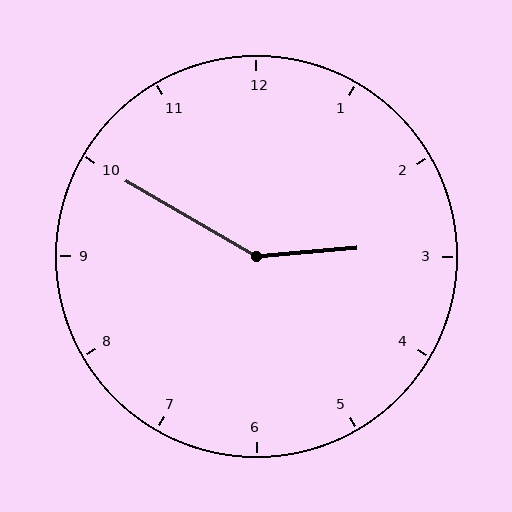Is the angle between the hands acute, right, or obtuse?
It is obtuse.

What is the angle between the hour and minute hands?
Approximately 145 degrees.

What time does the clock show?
2:50.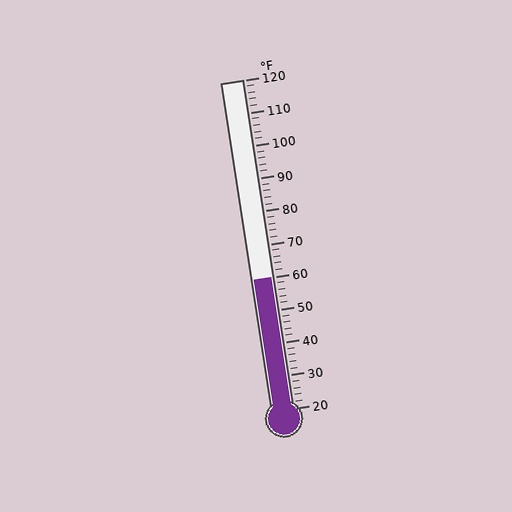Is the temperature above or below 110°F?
The temperature is below 110°F.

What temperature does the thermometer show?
The thermometer shows approximately 60°F.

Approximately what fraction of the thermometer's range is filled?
The thermometer is filled to approximately 40% of its range.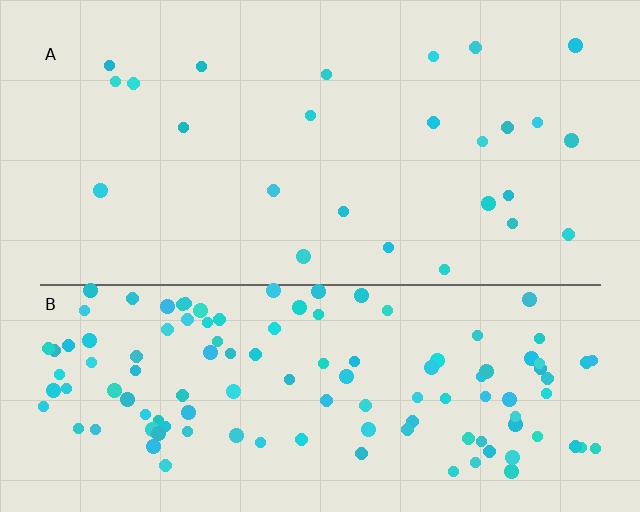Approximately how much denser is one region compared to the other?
Approximately 4.8× — region B over region A.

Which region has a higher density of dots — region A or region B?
B (the bottom).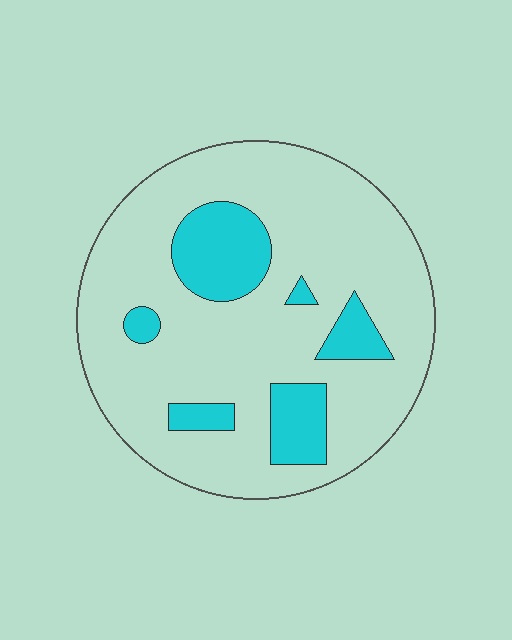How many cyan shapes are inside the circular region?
6.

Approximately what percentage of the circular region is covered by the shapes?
Approximately 20%.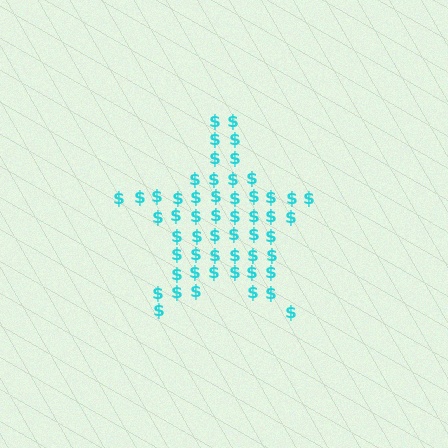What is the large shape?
The large shape is a star.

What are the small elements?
The small elements are dollar signs.